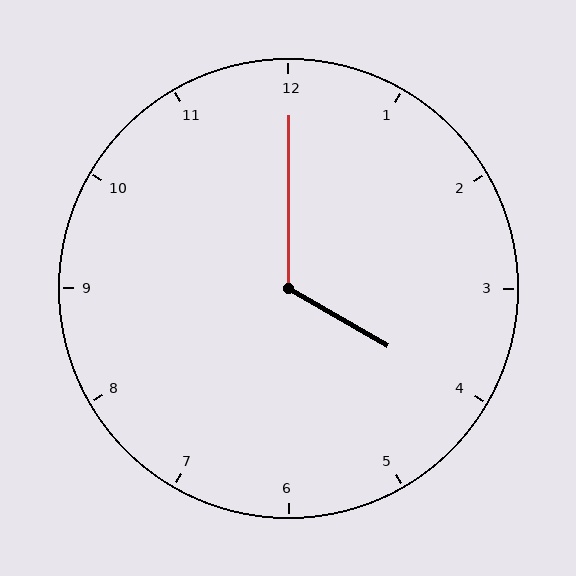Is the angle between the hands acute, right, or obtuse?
It is obtuse.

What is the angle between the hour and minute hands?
Approximately 120 degrees.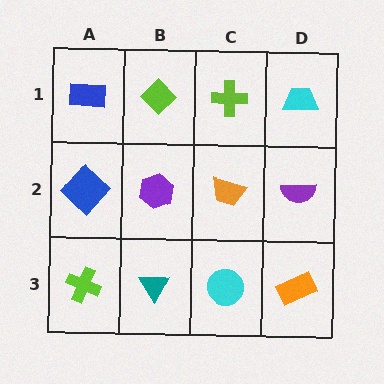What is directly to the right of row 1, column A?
A lime diamond.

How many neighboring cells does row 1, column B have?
3.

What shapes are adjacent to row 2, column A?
A blue rectangle (row 1, column A), a lime cross (row 3, column A), a purple hexagon (row 2, column B).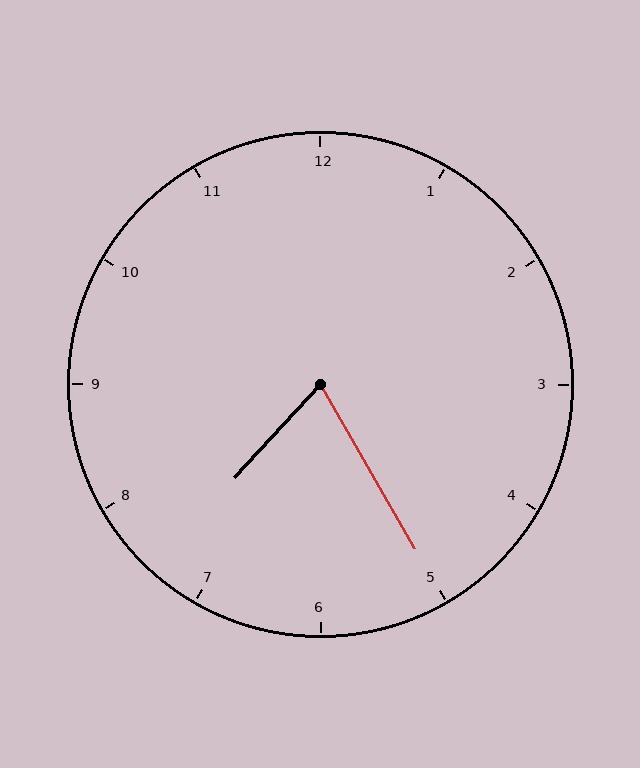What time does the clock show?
7:25.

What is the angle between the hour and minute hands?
Approximately 72 degrees.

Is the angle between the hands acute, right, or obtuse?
It is acute.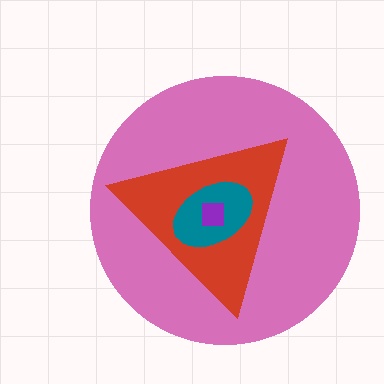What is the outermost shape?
The pink circle.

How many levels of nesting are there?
4.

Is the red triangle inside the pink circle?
Yes.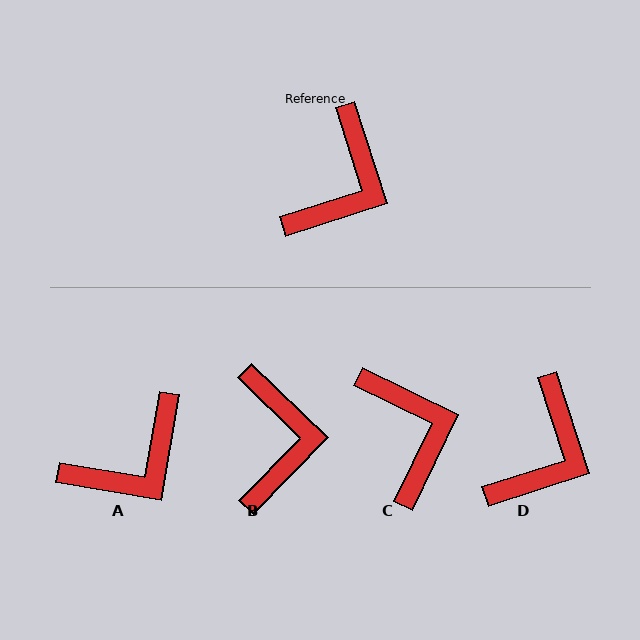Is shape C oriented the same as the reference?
No, it is off by about 46 degrees.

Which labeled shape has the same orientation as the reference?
D.